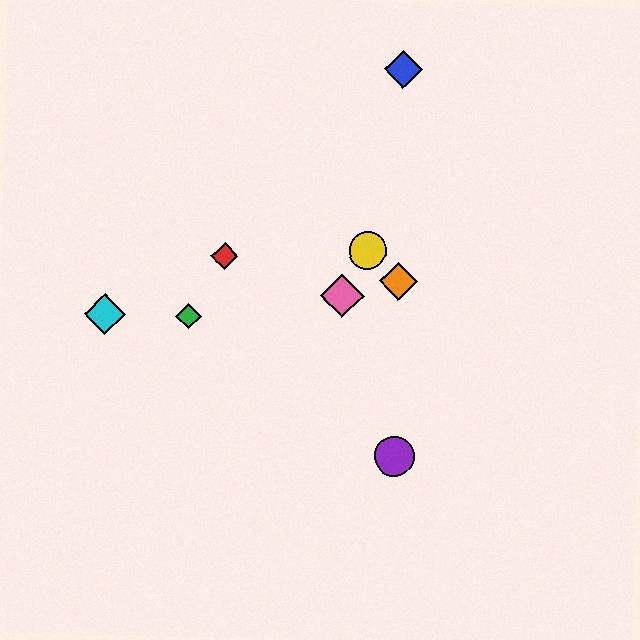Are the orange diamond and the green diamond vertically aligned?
No, the orange diamond is at x≈398 and the green diamond is at x≈188.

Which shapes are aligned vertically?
The blue diamond, the purple circle, the orange diamond are aligned vertically.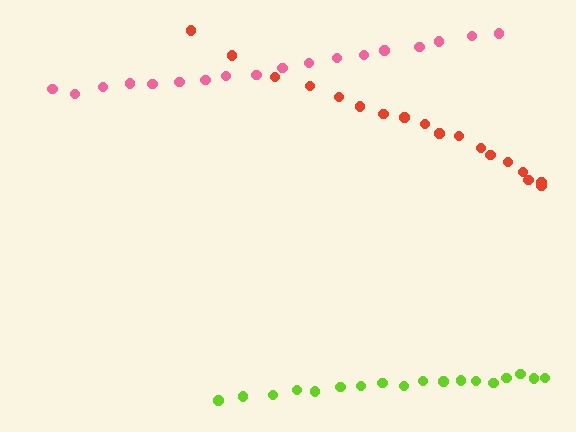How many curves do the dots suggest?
There are 3 distinct paths.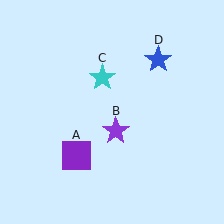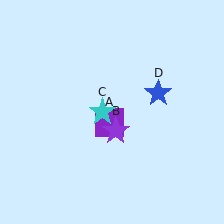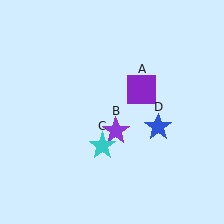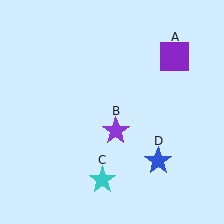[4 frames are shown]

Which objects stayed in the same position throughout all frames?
Purple star (object B) remained stationary.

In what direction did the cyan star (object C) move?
The cyan star (object C) moved down.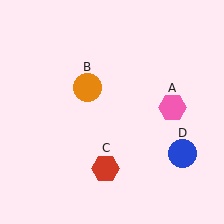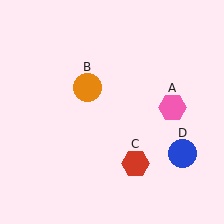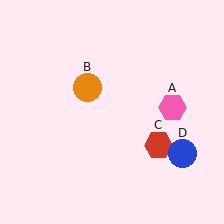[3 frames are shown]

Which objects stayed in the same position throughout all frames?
Pink hexagon (object A) and orange circle (object B) and blue circle (object D) remained stationary.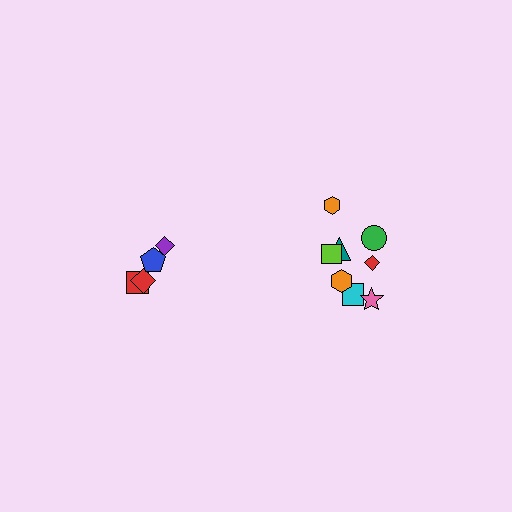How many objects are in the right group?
There are 8 objects.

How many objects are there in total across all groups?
There are 12 objects.